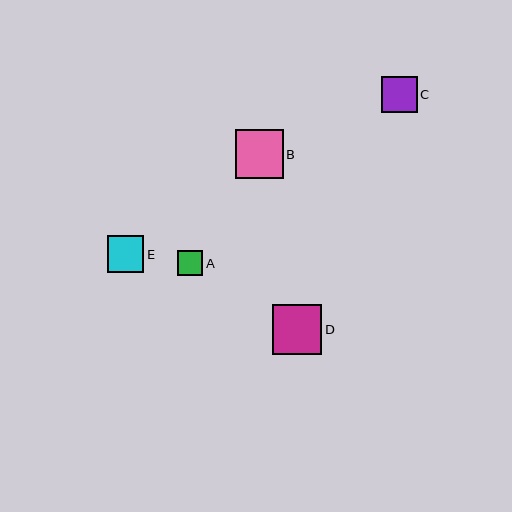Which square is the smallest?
Square A is the smallest with a size of approximately 25 pixels.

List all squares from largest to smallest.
From largest to smallest: D, B, E, C, A.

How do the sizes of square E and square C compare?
Square E and square C are approximately the same size.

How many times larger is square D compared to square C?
Square D is approximately 1.4 times the size of square C.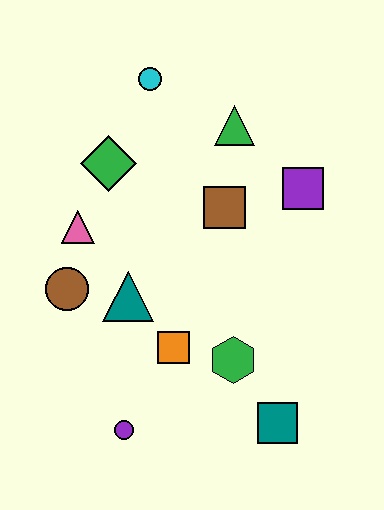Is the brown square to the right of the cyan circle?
Yes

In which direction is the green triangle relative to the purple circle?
The green triangle is above the purple circle.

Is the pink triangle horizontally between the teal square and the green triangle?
No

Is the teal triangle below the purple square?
Yes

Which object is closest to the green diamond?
The pink triangle is closest to the green diamond.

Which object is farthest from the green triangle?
The purple circle is farthest from the green triangle.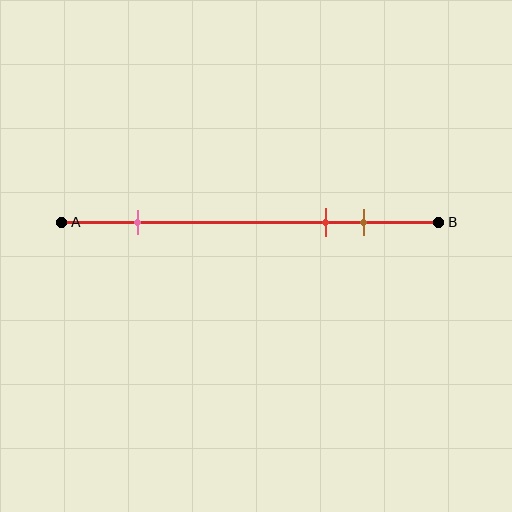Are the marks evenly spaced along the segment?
No, the marks are not evenly spaced.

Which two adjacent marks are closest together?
The red and brown marks are the closest adjacent pair.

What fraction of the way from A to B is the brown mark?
The brown mark is approximately 80% (0.8) of the way from A to B.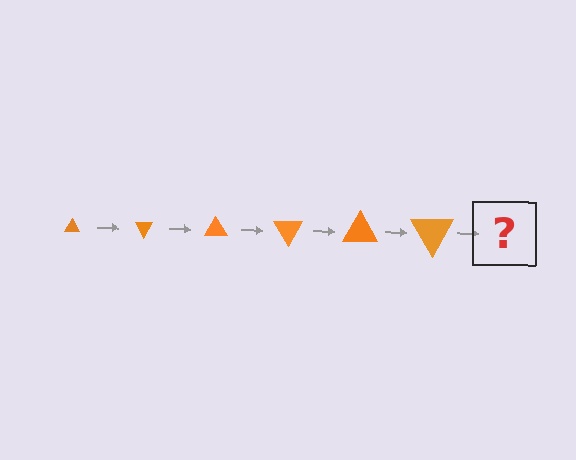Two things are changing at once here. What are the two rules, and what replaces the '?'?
The two rules are that the triangle grows larger each step and it rotates 60 degrees each step. The '?' should be a triangle, larger than the previous one and rotated 360 degrees from the start.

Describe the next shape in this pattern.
It should be a triangle, larger than the previous one and rotated 360 degrees from the start.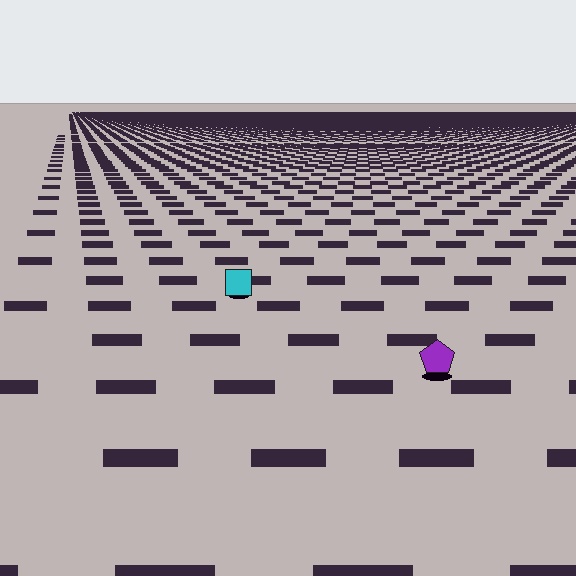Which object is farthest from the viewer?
The cyan square is farthest from the viewer. It appears smaller and the ground texture around it is denser.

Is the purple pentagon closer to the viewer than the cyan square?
Yes. The purple pentagon is closer — you can tell from the texture gradient: the ground texture is coarser near it.